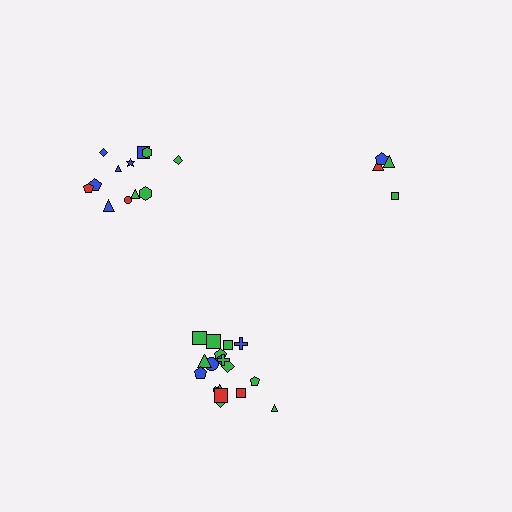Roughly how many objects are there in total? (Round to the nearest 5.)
Roughly 35 objects in total.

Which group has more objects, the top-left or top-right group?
The top-left group.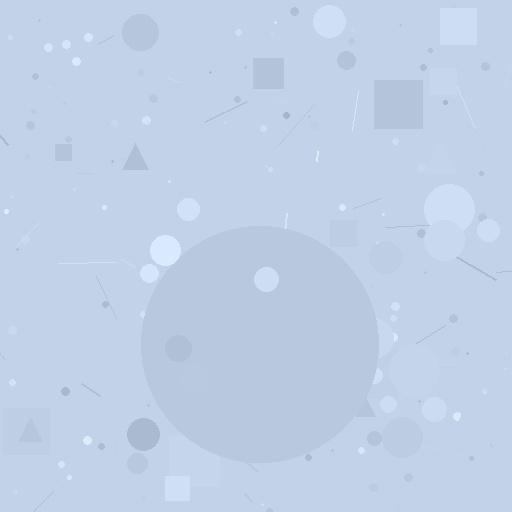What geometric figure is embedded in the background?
A circle is embedded in the background.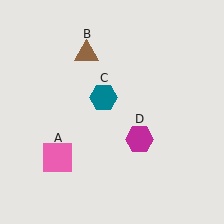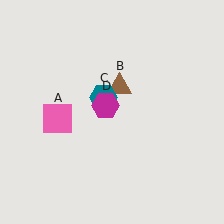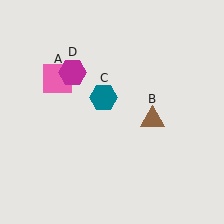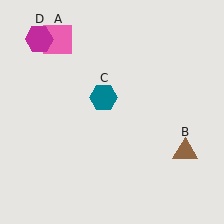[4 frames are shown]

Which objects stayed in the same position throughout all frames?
Teal hexagon (object C) remained stationary.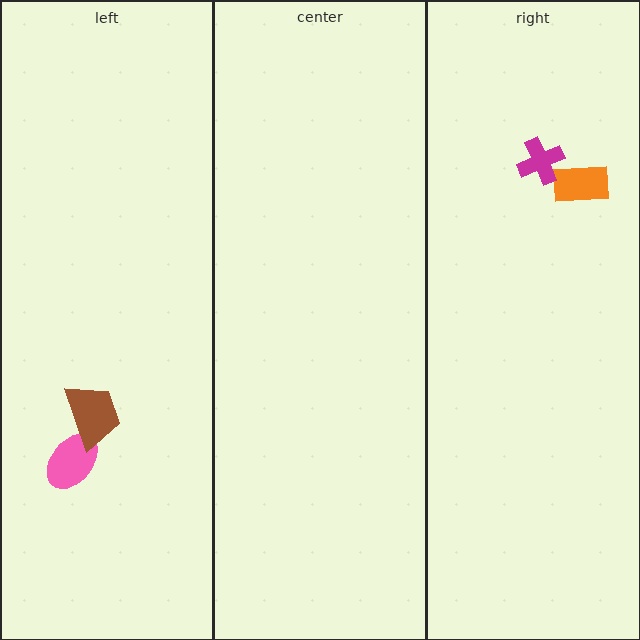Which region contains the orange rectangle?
The right region.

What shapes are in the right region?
The orange rectangle, the magenta cross.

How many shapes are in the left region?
2.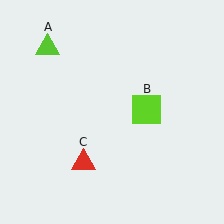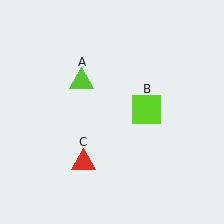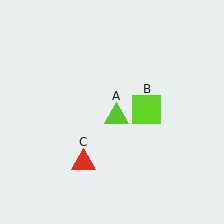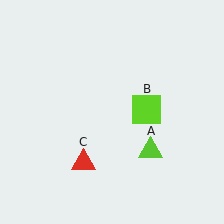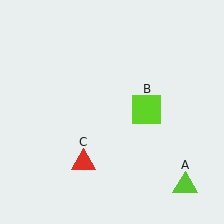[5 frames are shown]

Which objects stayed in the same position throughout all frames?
Lime square (object B) and red triangle (object C) remained stationary.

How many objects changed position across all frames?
1 object changed position: lime triangle (object A).